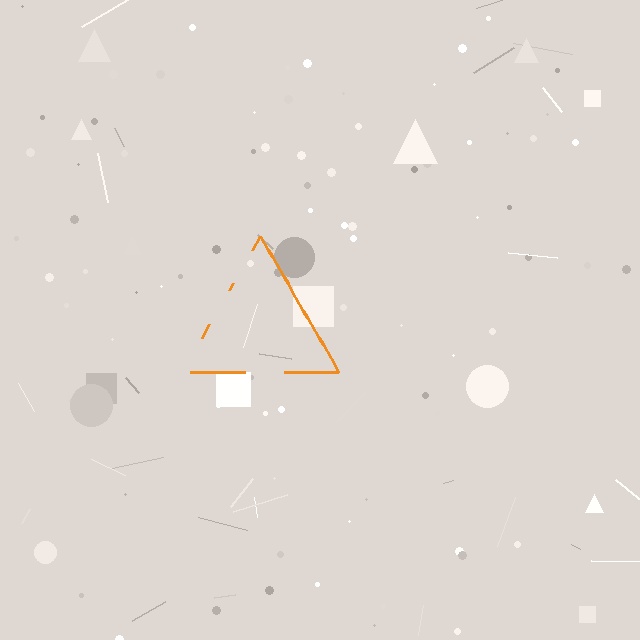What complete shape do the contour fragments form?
The contour fragments form a triangle.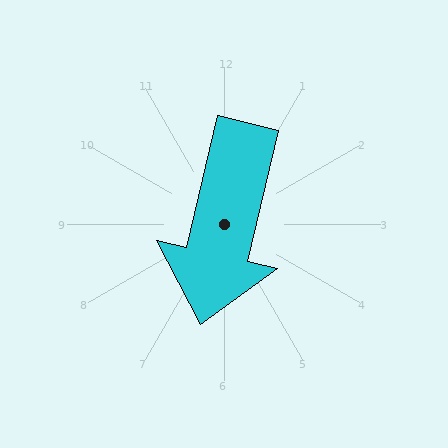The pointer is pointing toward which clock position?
Roughly 6 o'clock.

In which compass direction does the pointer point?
South.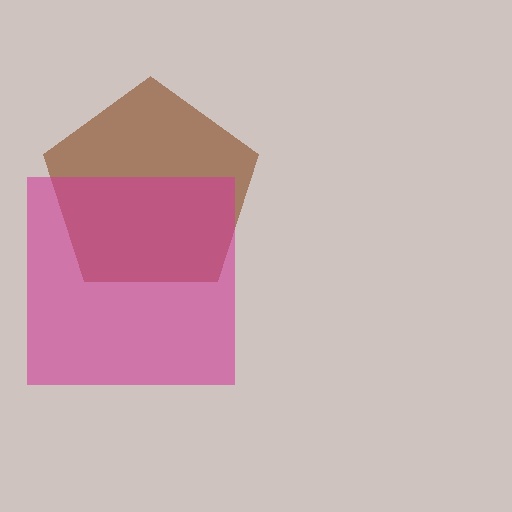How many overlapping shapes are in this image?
There are 2 overlapping shapes in the image.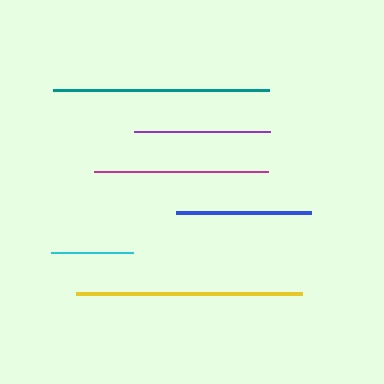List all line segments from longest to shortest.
From longest to shortest: yellow, teal, magenta, purple, blue, cyan.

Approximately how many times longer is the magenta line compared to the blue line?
The magenta line is approximately 1.3 times the length of the blue line.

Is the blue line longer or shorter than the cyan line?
The blue line is longer than the cyan line.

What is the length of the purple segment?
The purple segment is approximately 136 pixels long.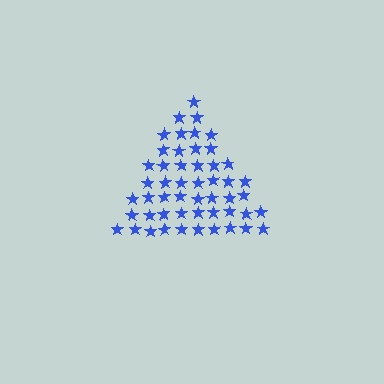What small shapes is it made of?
It is made of small stars.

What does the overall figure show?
The overall figure shows a triangle.